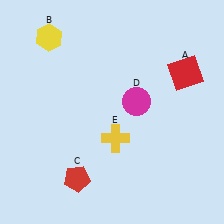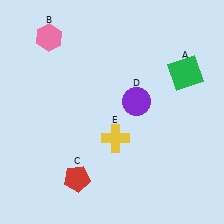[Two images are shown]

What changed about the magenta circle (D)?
In Image 1, D is magenta. In Image 2, it changed to purple.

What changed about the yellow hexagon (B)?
In Image 1, B is yellow. In Image 2, it changed to pink.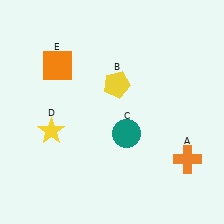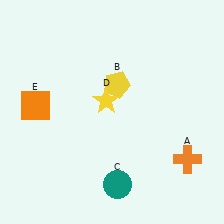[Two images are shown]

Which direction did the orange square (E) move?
The orange square (E) moved down.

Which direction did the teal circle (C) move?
The teal circle (C) moved down.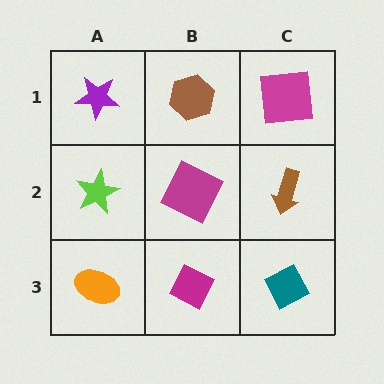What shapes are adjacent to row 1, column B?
A magenta square (row 2, column B), a purple star (row 1, column A), a magenta square (row 1, column C).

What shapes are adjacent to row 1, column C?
A brown arrow (row 2, column C), a brown hexagon (row 1, column B).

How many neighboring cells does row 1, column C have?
2.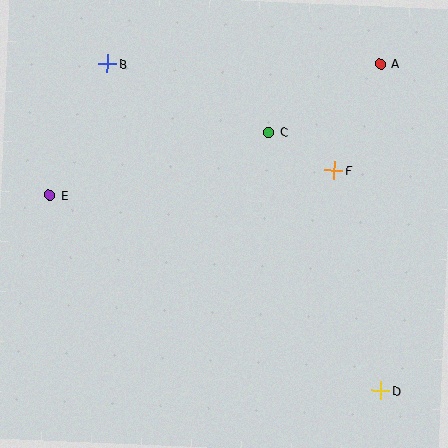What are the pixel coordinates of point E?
Point E is at (50, 195).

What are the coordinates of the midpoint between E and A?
The midpoint between E and A is at (215, 129).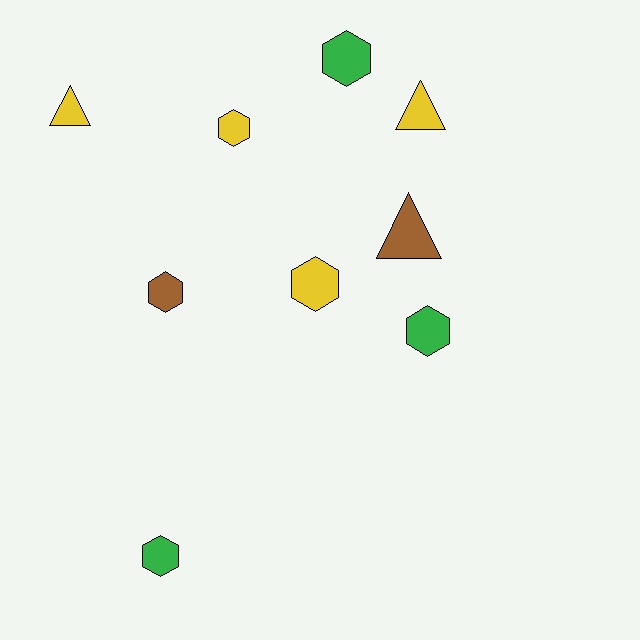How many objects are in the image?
There are 9 objects.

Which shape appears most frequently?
Hexagon, with 6 objects.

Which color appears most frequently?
Yellow, with 4 objects.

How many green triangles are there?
There are no green triangles.